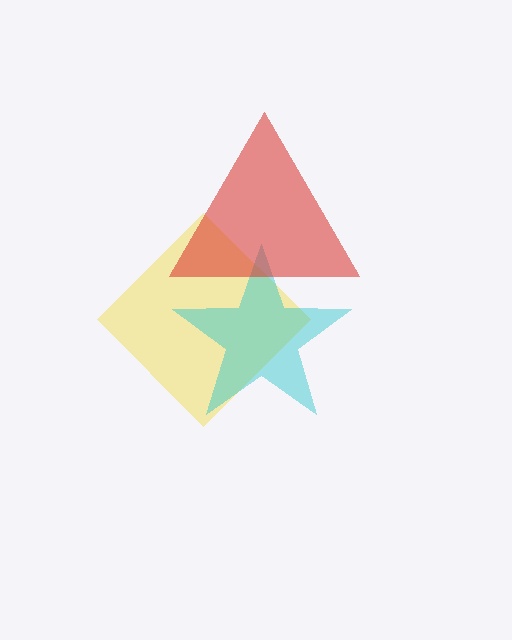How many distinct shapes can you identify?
There are 3 distinct shapes: a yellow diamond, a cyan star, a red triangle.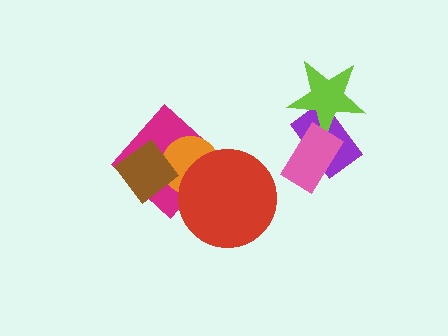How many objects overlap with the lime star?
2 objects overlap with the lime star.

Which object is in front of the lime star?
The pink rectangle is in front of the lime star.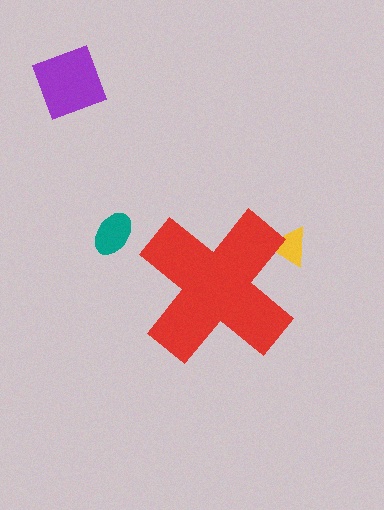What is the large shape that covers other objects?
A red cross.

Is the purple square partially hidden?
No, the purple square is fully visible.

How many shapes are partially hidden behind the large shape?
1 shape is partially hidden.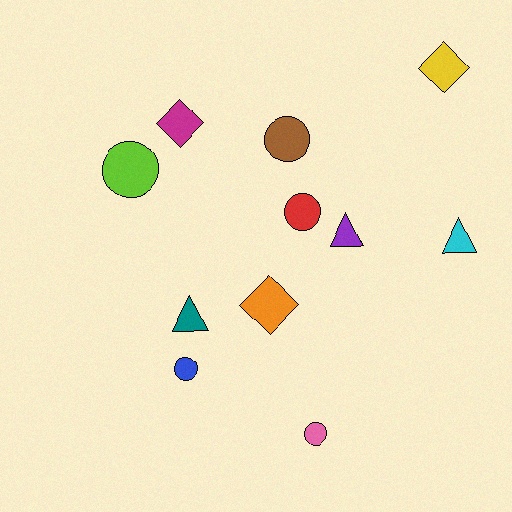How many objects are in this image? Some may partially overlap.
There are 11 objects.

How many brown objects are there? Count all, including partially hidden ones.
There is 1 brown object.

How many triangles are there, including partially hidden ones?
There are 3 triangles.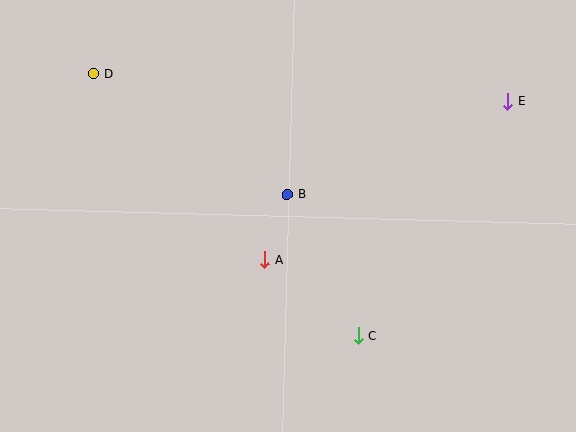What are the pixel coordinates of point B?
Point B is at (287, 194).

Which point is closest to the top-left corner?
Point D is closest to the top-left corner.